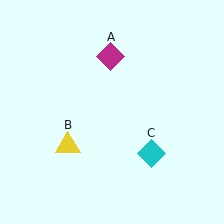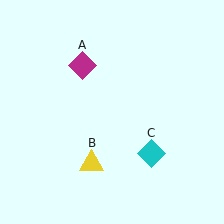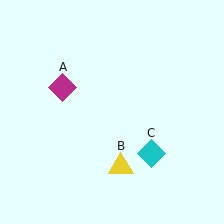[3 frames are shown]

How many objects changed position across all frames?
2 objects changed position: magenta diamond (object A), yellow triangle (object B).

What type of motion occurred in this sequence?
The magenta diamond (object A), yellow triangle (object B) rotated counterclockwise around the center of the scene.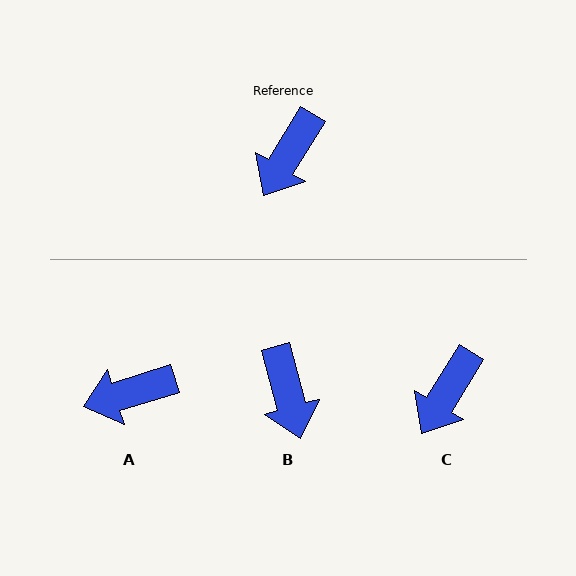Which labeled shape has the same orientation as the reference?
C.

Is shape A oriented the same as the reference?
No, it is off by about 41 degrees.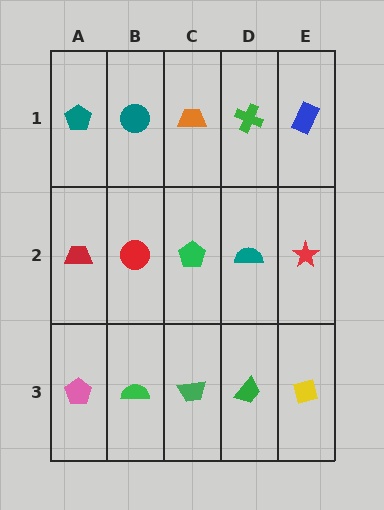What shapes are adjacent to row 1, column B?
A red circle (row 2, column B), a teal pentagon (row 1, column A), an orange trapezoid (row 1, column C).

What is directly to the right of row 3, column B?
A green trapezoid.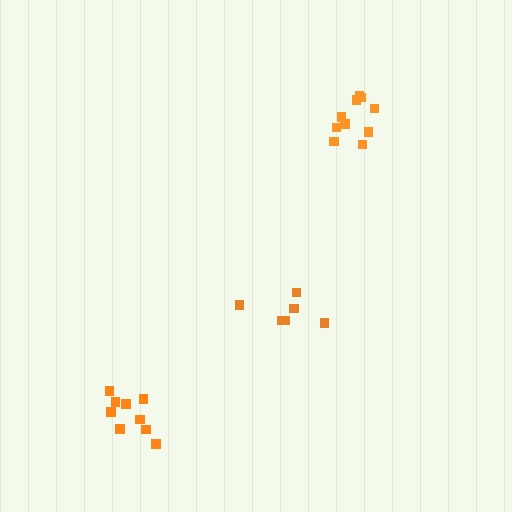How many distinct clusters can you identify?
There are 3 distinct clusters.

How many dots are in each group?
Group 1: 6 dots, Group 2: 9 dots, Group 3: 10 dots (25 total).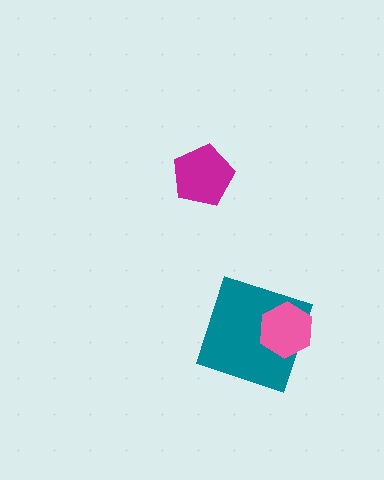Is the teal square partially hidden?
Yes, it is partially covered by another shape.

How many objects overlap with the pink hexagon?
1 object overlaps with the pink hexagon.